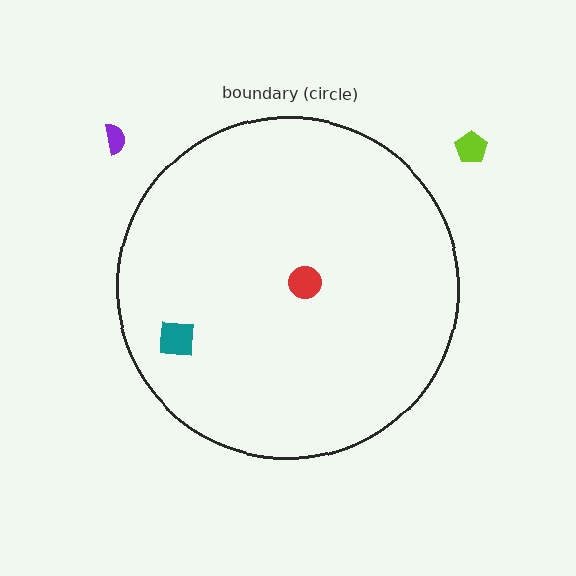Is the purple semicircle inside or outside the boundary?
Outside.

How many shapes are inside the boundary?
2 inside, 2 outside.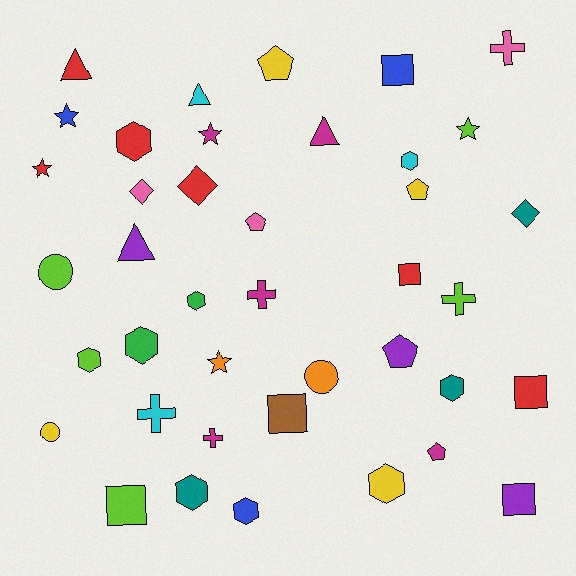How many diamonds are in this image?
There are 3 diamonds.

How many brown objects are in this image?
There is 1 brown object.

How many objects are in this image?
There are 40 objects.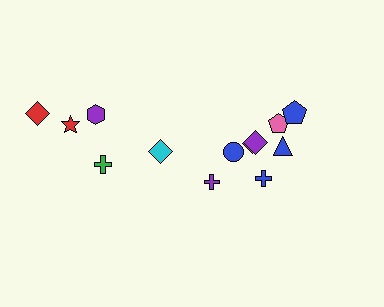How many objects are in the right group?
There are 8 objects.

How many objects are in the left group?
There are 5 objects.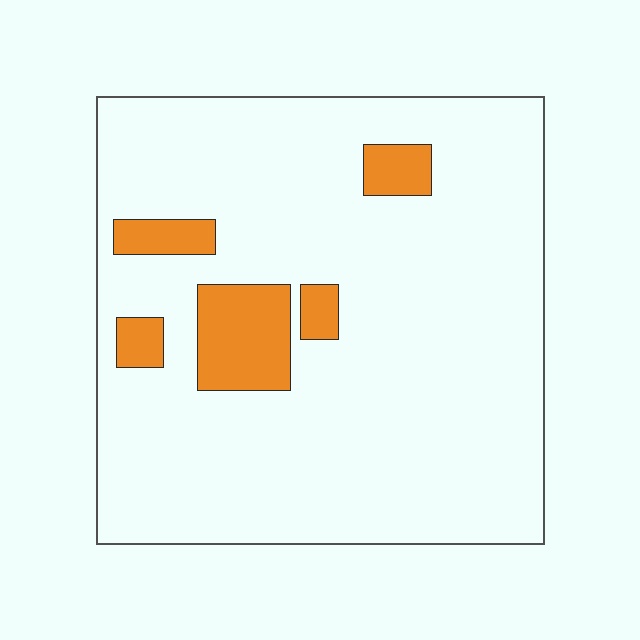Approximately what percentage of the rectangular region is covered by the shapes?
Approximately 10%.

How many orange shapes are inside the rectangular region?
5.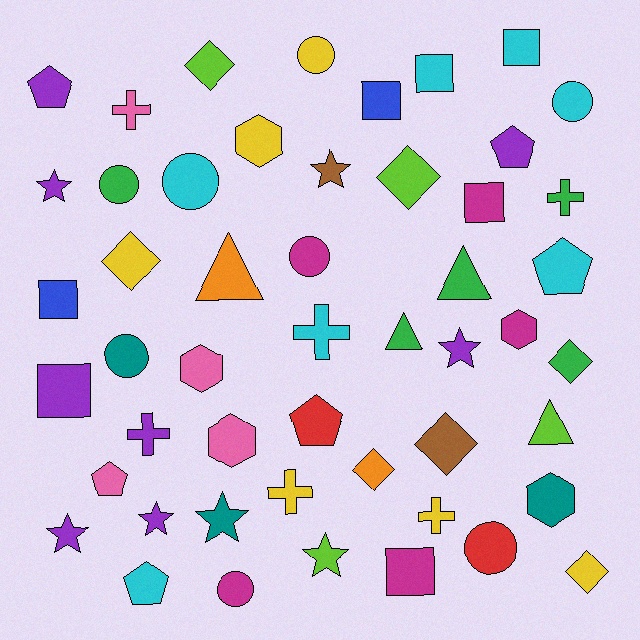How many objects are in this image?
There are 50 objects.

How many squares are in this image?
There are 7 squares.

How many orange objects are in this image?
There are 2 orange objects.